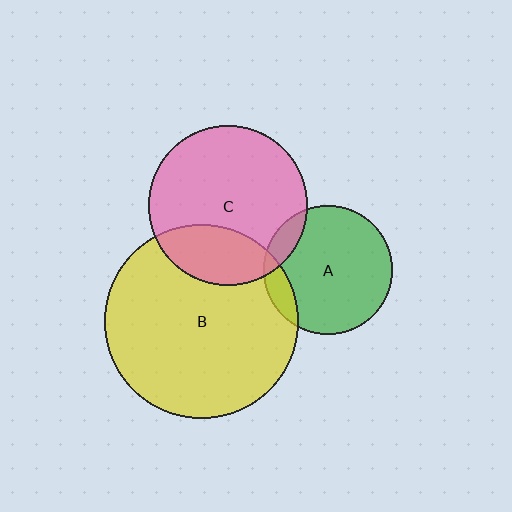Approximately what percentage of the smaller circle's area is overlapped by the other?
Approximately 10%.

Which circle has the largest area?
Circle B (yellow).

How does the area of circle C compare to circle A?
Approximately 1.5 times.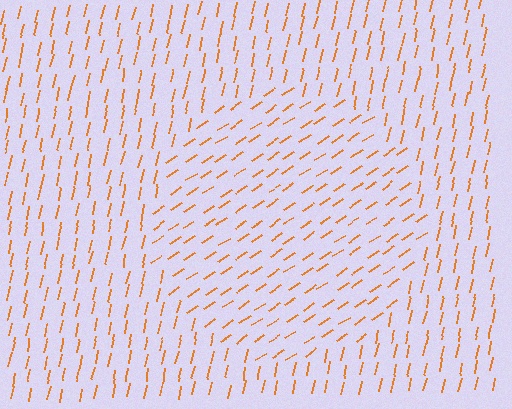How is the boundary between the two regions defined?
The boundary is defined purely by a change in line orientation (approximately 45 degrees difference). All lines are the same color and thickness.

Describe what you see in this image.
The image is filled with small orange line segments. A circle region in the image has lines oriented differently from the surrounding lines, creating a visible texture boundary.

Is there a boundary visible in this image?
Yes, there is a texture boundary formed by a change in line orientation.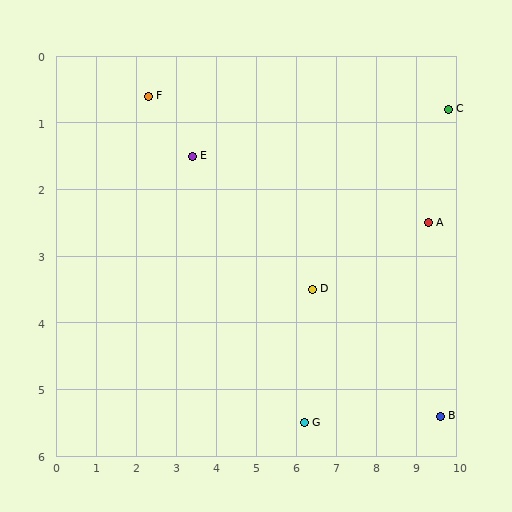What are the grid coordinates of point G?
Point G is at approximately (6.2, 5.5).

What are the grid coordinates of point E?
Point E is at approximately (3.4, 1.5).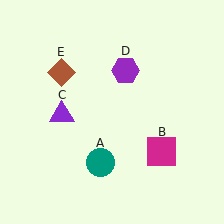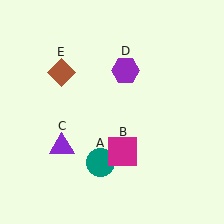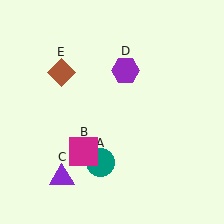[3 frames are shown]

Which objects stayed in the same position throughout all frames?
Teal circle (object A) and purple hexagon (object D) and brown diamond (object E) remained stationary.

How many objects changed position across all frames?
2 objects changed position: magenta square (object B), purple triangle (object C).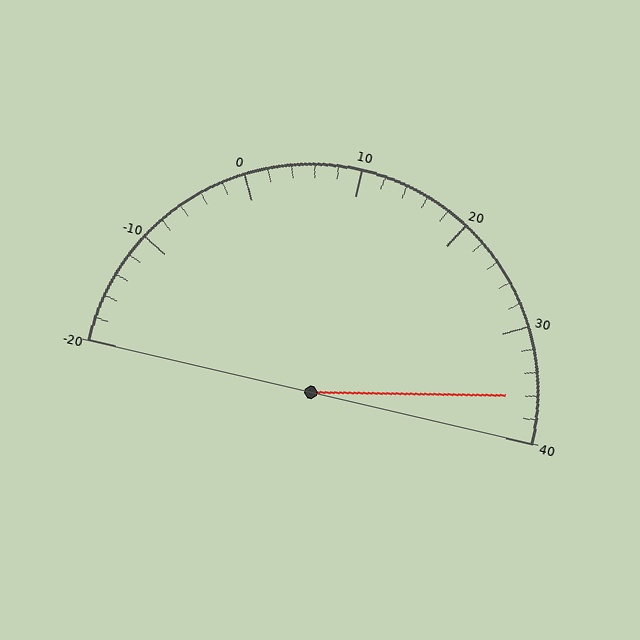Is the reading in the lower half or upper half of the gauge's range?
The reading is in the upper half of the range (-20 to 40).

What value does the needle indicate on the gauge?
The needle indicates approximately 36.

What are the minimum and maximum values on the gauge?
The gauge ranges from -20 to 40.